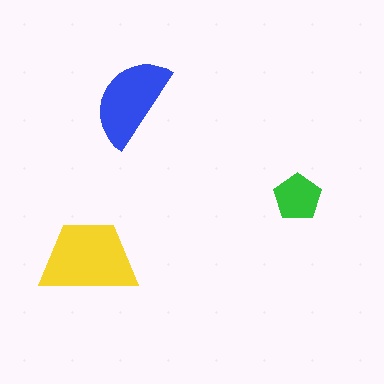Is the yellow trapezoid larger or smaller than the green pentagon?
Larger.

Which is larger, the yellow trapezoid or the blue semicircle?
The yellow trapezoid.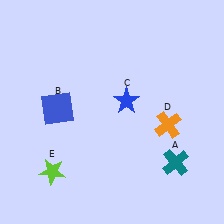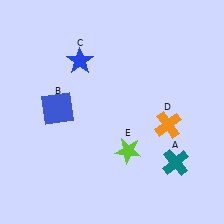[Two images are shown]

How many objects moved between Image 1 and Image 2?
2 objects moved between the two images.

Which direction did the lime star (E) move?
The lime star (E) moved right.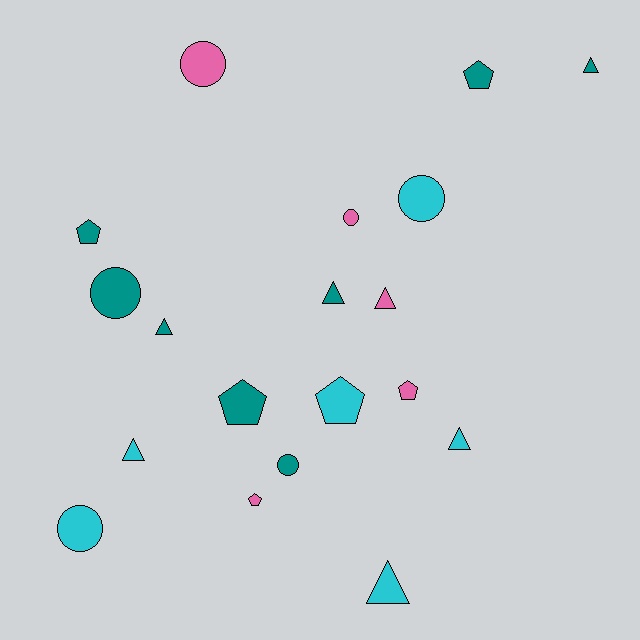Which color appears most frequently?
Teal, with 8 objects.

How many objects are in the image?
There are 19 objects.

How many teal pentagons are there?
There are 3 teal pentagons.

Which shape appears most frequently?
Triangle, with 7 objects.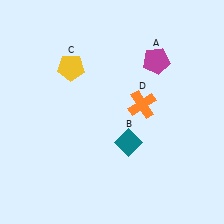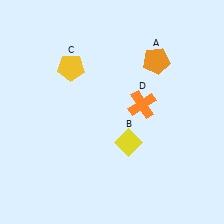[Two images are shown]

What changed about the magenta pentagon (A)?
In Image 1, A is magenta. In Image 2, it changed to orange.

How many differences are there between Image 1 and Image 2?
There are 2 differences between the two images.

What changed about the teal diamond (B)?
In Image 1, B is teal. In Image 2, it changed to yellow.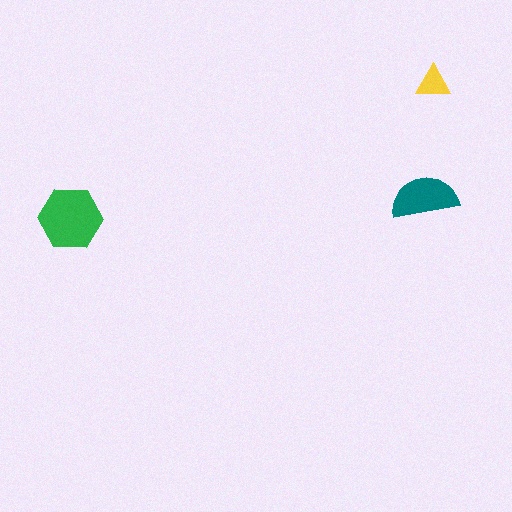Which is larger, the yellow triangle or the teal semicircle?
The teal semicircle.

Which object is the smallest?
The yellow triangle.